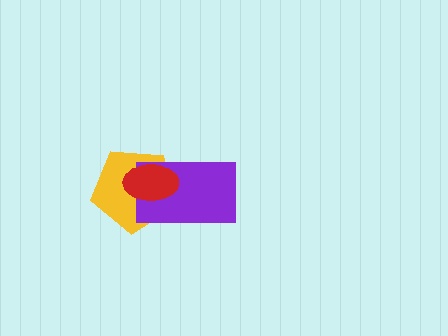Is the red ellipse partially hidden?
No, no other shape covers it.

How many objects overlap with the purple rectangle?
2 objects overlap with the purple rectangle.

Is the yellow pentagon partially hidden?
Yes, it is partially covered by another shape.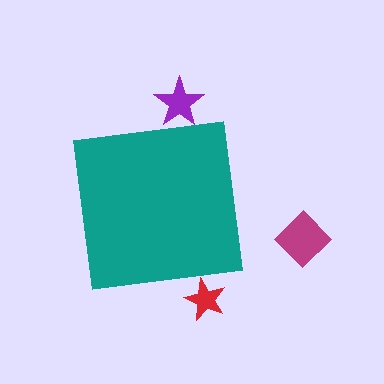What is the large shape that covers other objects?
A teal square.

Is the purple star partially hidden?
Yes, the purple star is partially hidden behind the teal square.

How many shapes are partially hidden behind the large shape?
2 shapes are partially hidden.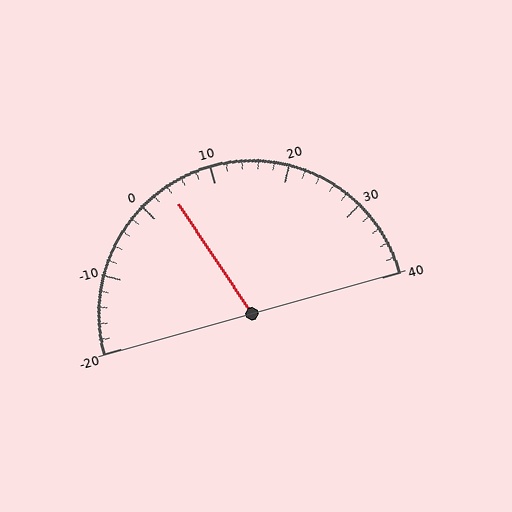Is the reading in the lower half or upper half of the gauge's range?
The reading is in the lower half of the range (-20 to 40).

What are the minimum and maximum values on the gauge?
The gauge ranges from -20 to 40.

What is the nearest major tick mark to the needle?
The nearest major tick mark is 0.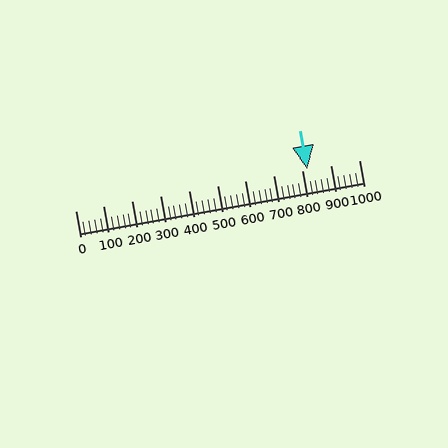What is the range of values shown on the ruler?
The ruler shows values from 0 to 1000.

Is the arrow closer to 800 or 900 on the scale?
The arrow is closer to 800.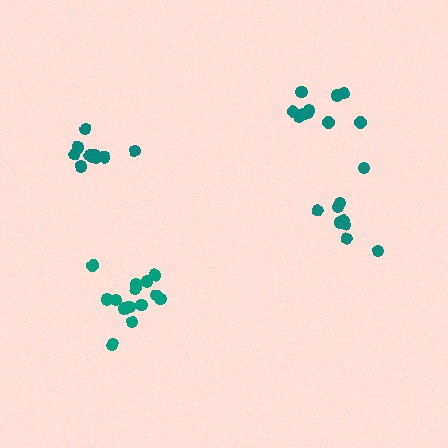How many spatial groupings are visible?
There are 4 spatial groupings.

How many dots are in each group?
Group 1: 10 dots, Group 2: 12 dots, Group 3: 14 dots, Group 4: 9 dots (45 total).